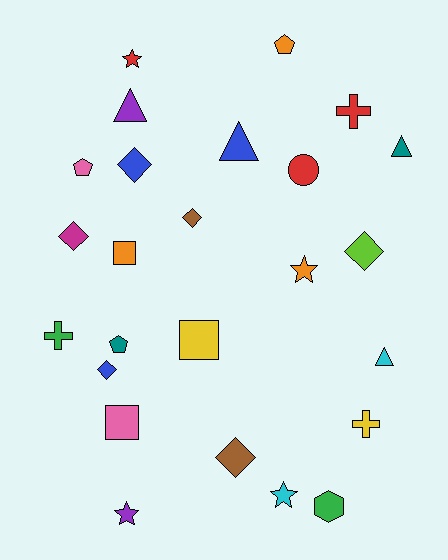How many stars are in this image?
There are 4 stars.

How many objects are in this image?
There are 25 objects.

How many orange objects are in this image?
There are 3 orange objects.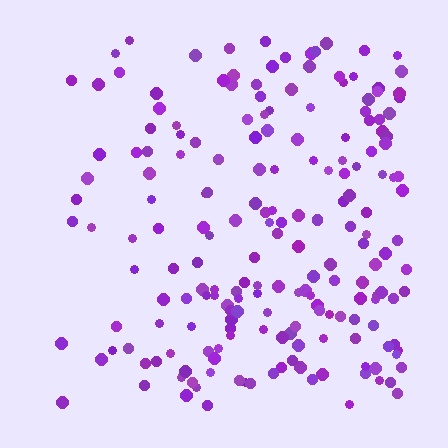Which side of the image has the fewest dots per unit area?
The left.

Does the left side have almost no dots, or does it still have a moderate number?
Still a moderate number, just noticeably fewer than the right.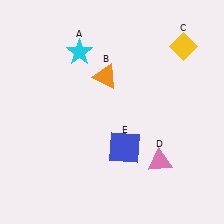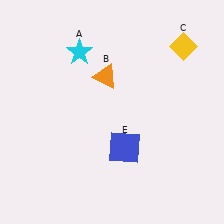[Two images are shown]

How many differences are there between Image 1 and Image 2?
There is 1 difference between the two images.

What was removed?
The pink triangle (D) was removed in Image 2.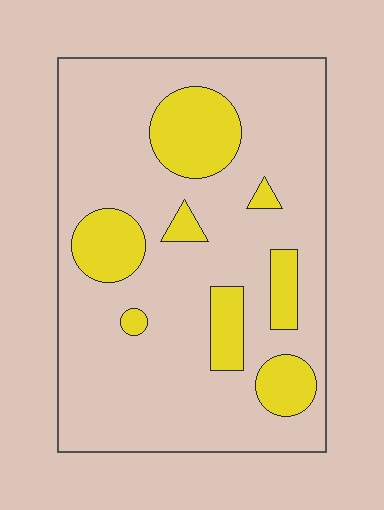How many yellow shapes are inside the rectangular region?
8.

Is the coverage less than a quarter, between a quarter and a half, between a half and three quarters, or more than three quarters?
Less than a quarter.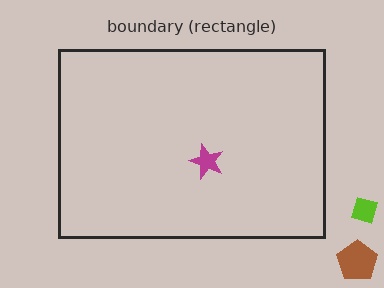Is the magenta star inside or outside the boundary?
Inside.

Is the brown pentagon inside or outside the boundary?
Outside.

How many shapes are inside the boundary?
1 inside, 2 outside.